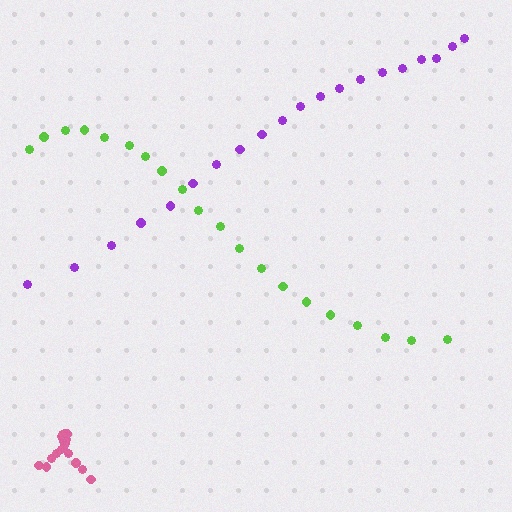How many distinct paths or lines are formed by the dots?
There are 3 distinct paths.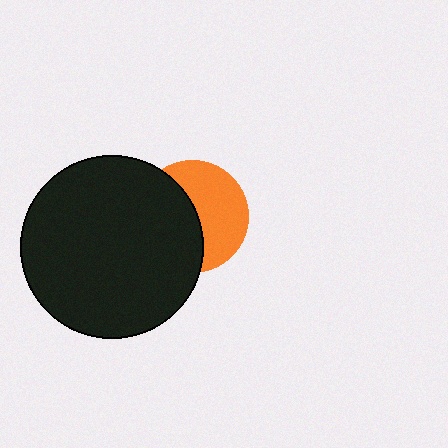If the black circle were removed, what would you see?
You would see the complete orange circle.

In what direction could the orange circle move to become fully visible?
The orange circle could move right. That would shift it out from behind the black circle entirely.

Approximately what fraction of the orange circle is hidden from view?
Roughly 50% of the orange circle is hidden behind the black circle.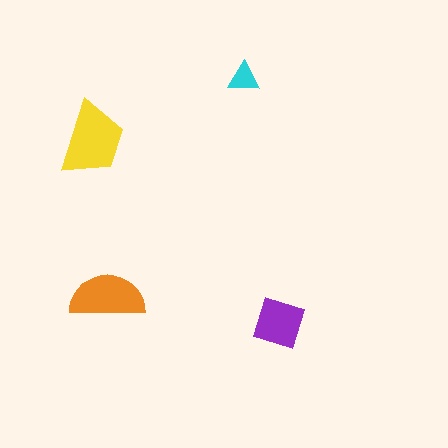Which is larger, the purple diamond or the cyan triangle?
The purple diamond.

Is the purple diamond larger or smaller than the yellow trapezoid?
Smaller.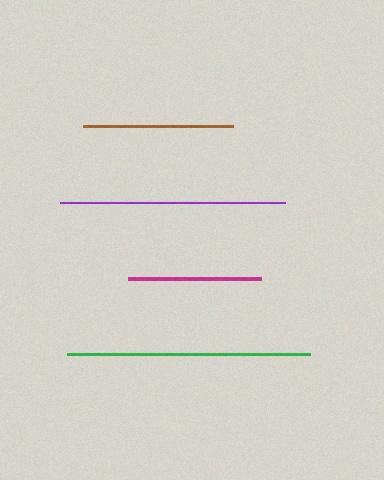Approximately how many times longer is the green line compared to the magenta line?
The green line is approximately 1.8 times the length of the magenta line.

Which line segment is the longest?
The green line is the longest at approximately 243 pixels.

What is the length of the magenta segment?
The magenta segment is approximately 132 pixels long.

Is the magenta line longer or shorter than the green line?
The green line is longer than the magenta line.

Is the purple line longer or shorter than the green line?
The green line is longer than the purple line.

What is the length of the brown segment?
The brown segment is approximately 150 pixels long.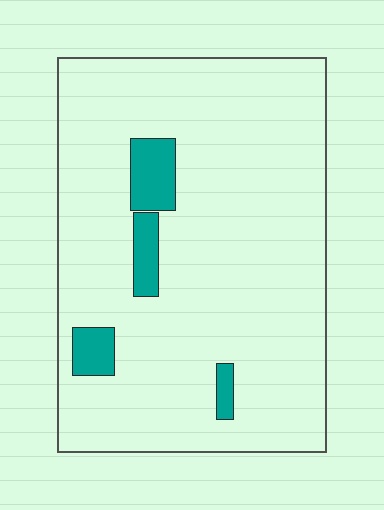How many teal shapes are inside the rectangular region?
4.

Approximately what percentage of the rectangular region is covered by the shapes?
Approximately 10%.